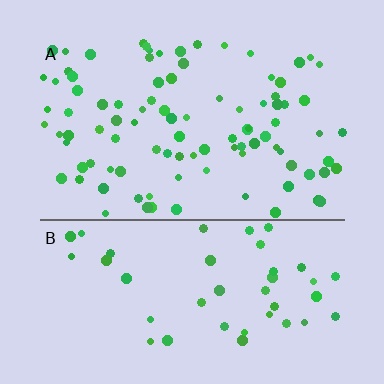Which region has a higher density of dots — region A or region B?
A (the top).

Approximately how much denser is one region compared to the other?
Approximately 2.1× — region A over region B.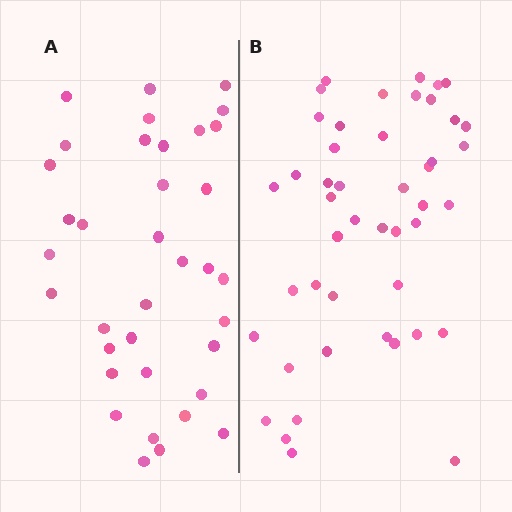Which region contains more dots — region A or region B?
Region B (the right region) has more dots.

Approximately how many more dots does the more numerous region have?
Region B has roughly 10 or so more dots than region A.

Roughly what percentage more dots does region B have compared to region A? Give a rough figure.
About 30% more.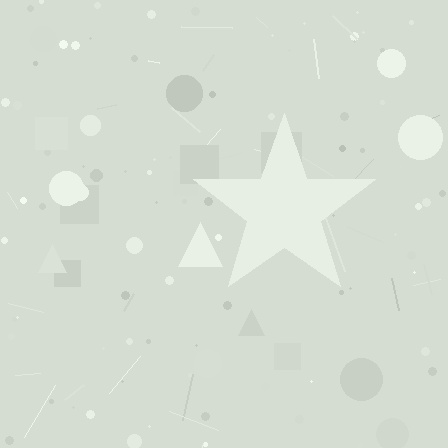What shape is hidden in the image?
A star is hidden in the image.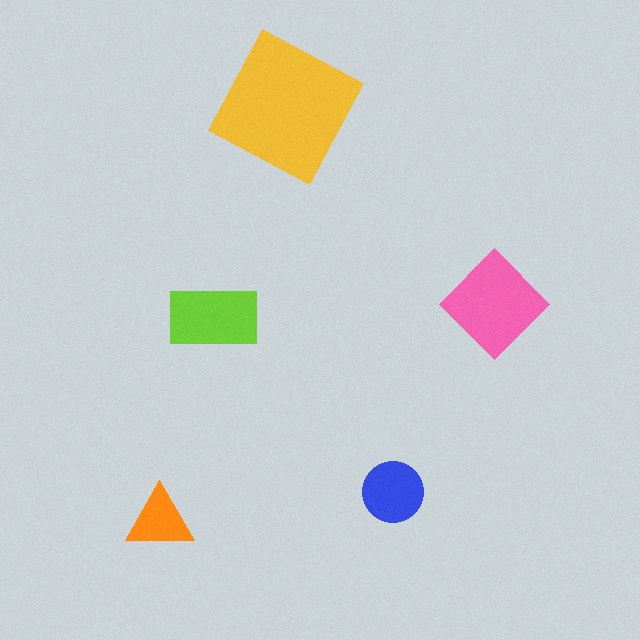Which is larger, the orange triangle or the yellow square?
The yellow square.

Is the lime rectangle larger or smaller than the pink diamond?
Smaller.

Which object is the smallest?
The orange triangle.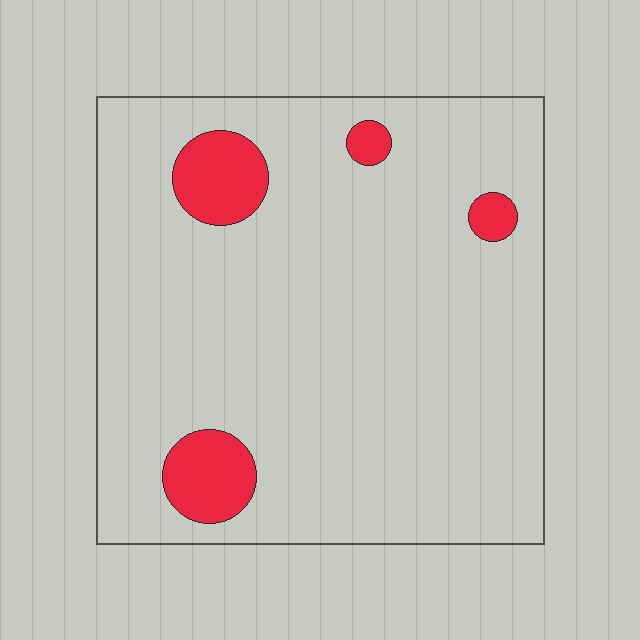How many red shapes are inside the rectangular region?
4.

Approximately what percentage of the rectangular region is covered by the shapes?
Approximately 10%.